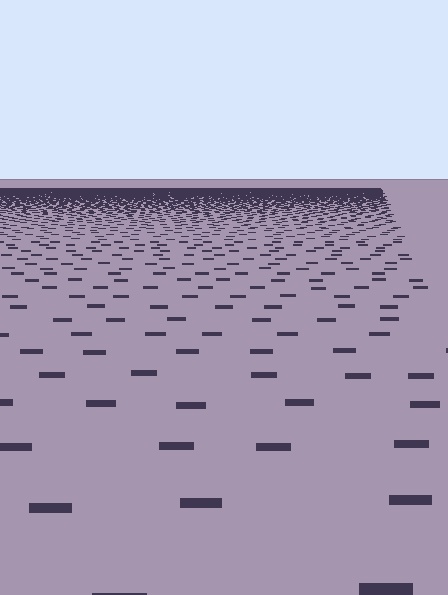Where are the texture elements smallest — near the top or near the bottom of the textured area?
Near the top.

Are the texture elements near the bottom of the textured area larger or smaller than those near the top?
Larger. Near the bottom, elements are closer to the viewer and appear at a bigger on-screen size.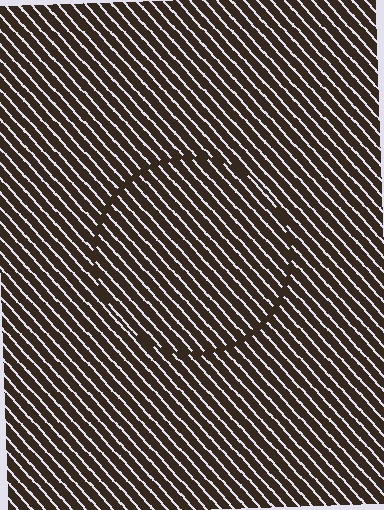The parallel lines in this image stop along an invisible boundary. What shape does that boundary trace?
An illusory circle. The interior of the shape contains the same grating, shifted by half a period — the contour is defined by the phase discontinuity where line-ends from the inner and outer gratings abut.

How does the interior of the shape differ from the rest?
The interior of the shape contains the same grating, shifted by half a period — the contour is defined by the phase discontinuity where line-ends from the inner and outer gratings abut.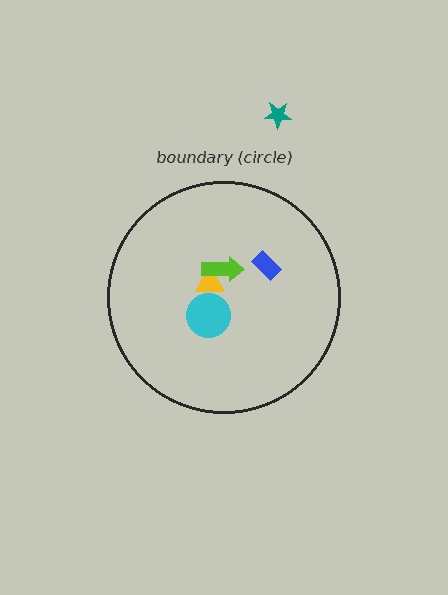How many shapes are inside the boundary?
4 inside, 1 outside.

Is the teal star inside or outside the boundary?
Outside.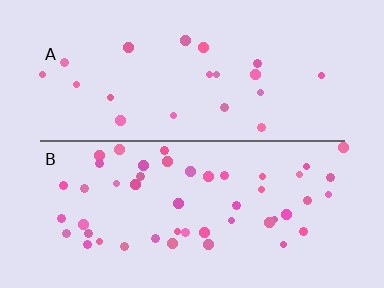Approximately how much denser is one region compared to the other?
Approximately 2.4× — region B over region A.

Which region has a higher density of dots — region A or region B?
B (the bottom).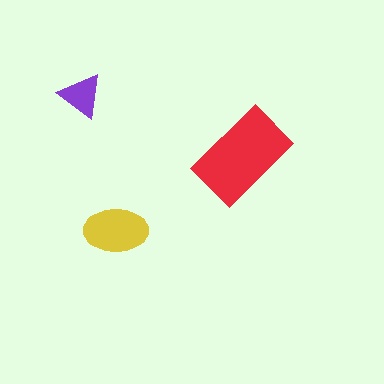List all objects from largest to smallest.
The red rectangle, the yellow ellipse, the purple triangle.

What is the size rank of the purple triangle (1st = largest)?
3rd.